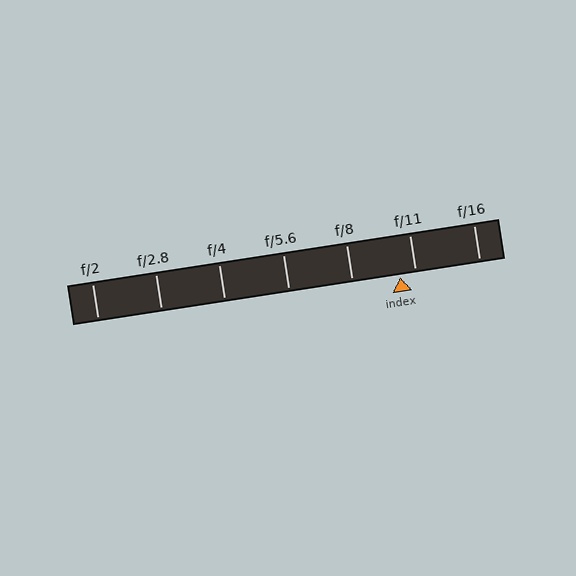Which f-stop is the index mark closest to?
The index mark is closest to f/11.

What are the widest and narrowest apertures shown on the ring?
The widest aperture shown is f/2 and the narrowest is f/16.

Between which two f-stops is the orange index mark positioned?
The index mark is between f/8 and f/11.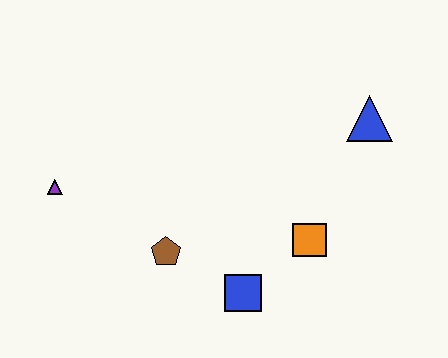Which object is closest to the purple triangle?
The brown pentagon is closest to the purple triangle.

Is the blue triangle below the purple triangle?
No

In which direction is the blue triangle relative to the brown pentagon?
The blue triangle is to the right of the brown pentagon.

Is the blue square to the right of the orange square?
No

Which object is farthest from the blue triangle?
The purple triangle is farthest from the blue triangle.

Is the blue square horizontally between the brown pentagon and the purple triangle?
No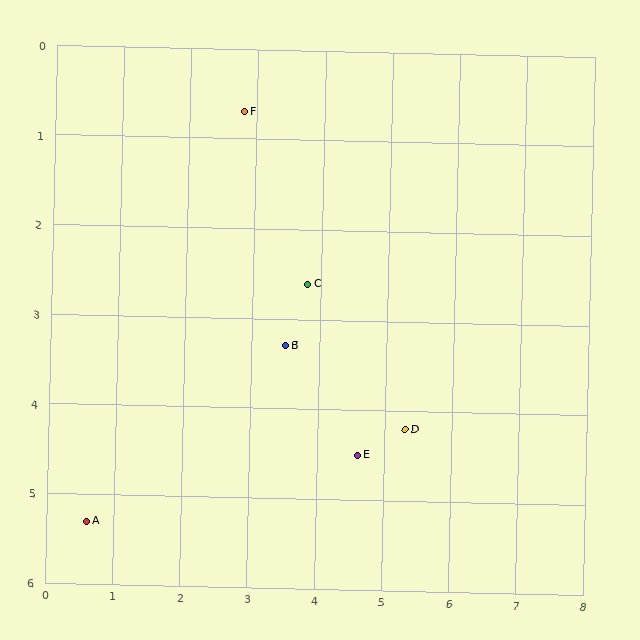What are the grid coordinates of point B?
Point B is at approximately (3.5, 3.3).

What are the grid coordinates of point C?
Point C is at approximately (3.8, 2.6).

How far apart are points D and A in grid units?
Points D and A are about 4.8 grid units apart.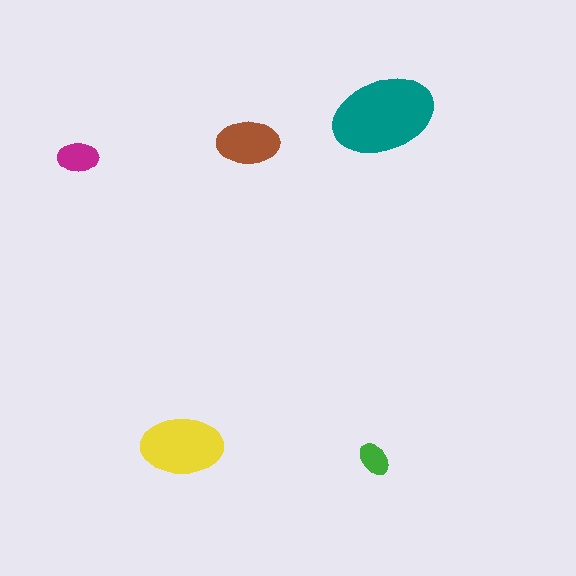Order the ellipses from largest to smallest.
the teal one, the yellow one, the brown one, the magenta one, the green one.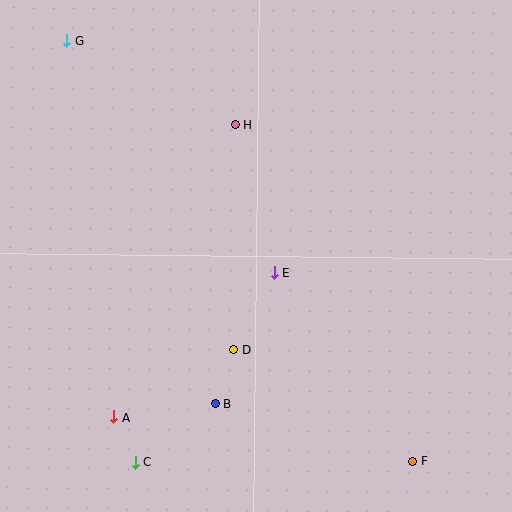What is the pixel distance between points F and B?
The distance between F and B is 205 pixels.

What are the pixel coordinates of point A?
Point A is at (114, 417).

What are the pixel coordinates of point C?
Point C is at (135, 462).